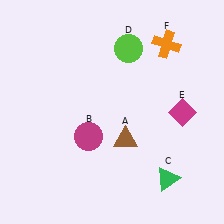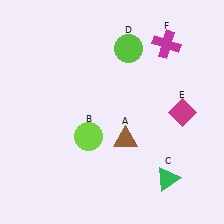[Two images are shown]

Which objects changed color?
B changed from magenta to lime. F changed from orange to magenta.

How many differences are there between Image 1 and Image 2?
There are 2 differences between the two images.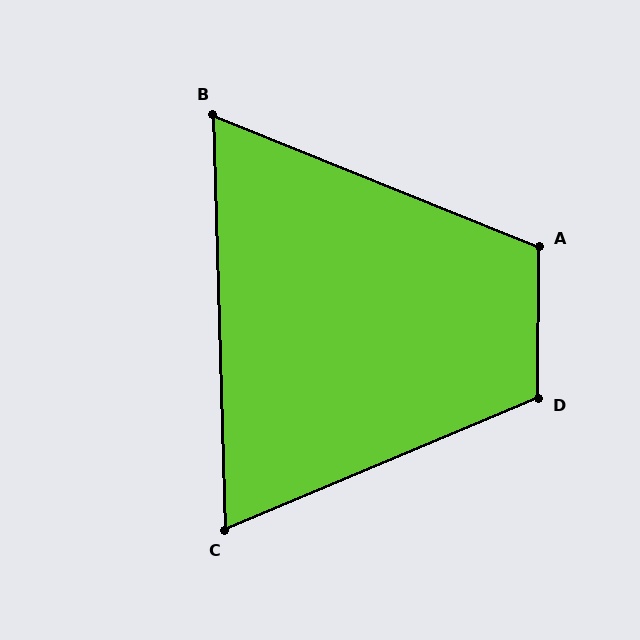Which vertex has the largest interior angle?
D, at approximately 114 degrees.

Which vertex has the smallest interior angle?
B, at approximately 66 degrees.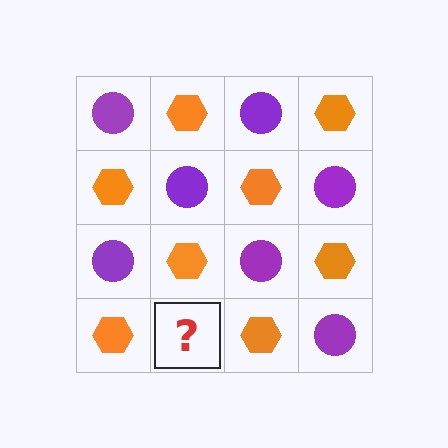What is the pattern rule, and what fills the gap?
The rule is that it alternates purple circle and orange hexagon in a checkerboard pattern. The gap should be filled with a purple circle.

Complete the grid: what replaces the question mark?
The question mark should be replaced with a purple circle.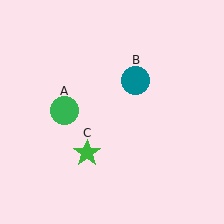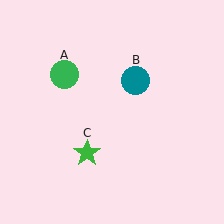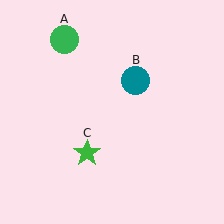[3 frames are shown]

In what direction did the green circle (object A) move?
The green circle (object A) moved up.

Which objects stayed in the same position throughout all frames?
Teal circle (object B) and green star (object C) remained stationary.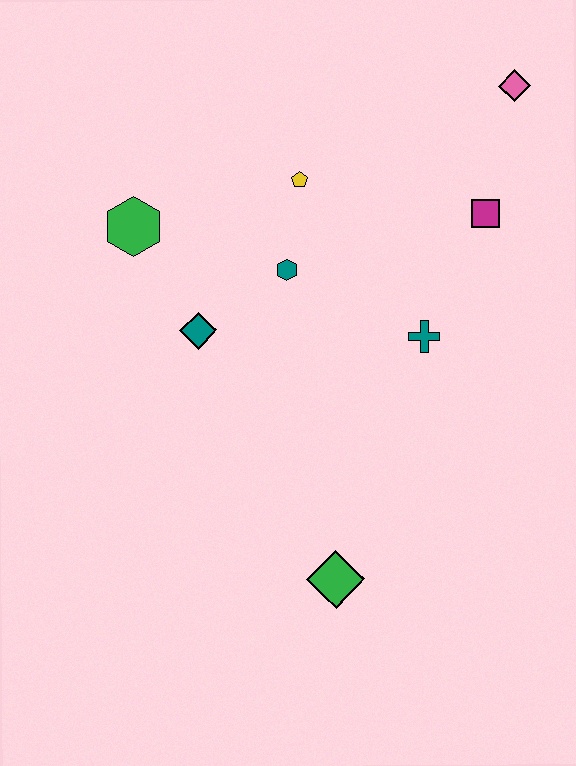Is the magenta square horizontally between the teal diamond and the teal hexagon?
No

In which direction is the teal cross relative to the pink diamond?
The teal cross is below the pink diamond.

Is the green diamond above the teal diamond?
No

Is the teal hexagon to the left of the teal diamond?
No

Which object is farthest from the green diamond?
The pink diamond is farthest from the green diamond.